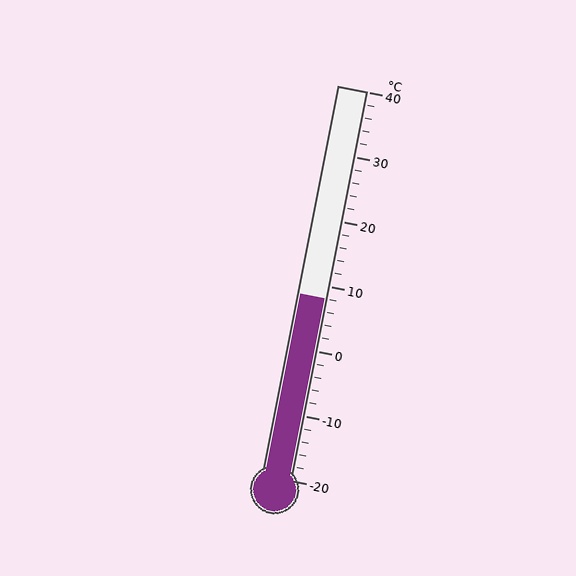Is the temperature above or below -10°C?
The temperature is above -10°C.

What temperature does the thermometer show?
The thermometer shows approximately 8°C.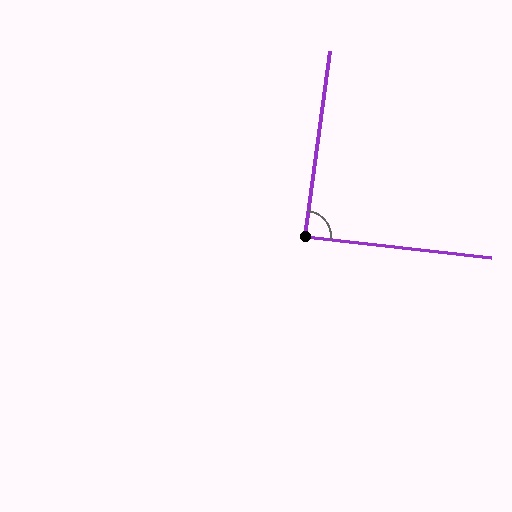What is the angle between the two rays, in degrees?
Approximately 89 degrees.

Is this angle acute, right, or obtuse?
It is approximately a right angle.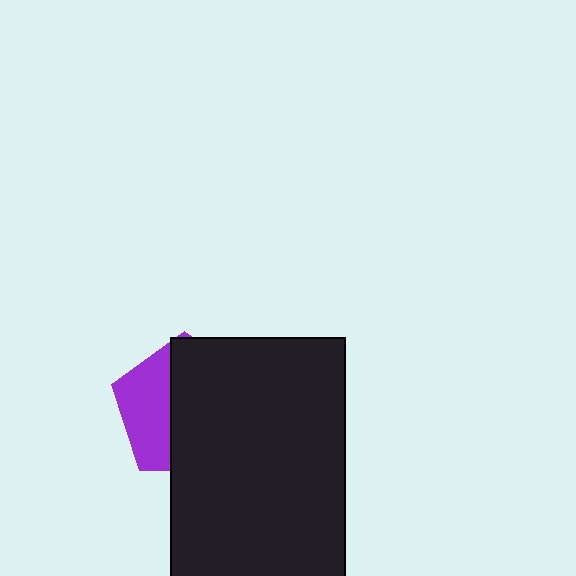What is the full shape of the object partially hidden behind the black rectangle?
The partially hidden object is a purple pentagon.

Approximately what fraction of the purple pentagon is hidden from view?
Roughly 64% of the purple pentagon is hidden behind the black rectangle.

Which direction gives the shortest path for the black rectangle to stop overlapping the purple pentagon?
Moving right gives the shortest separation.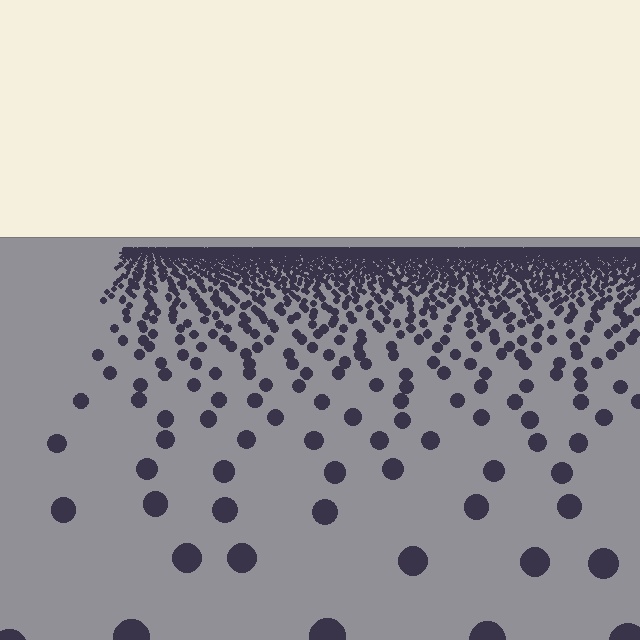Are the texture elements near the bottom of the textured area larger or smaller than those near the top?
Larger. Near the bottom, elements are closer to the viewer and appear at a bigger on-screen size.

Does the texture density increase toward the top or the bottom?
Density increases toward the top.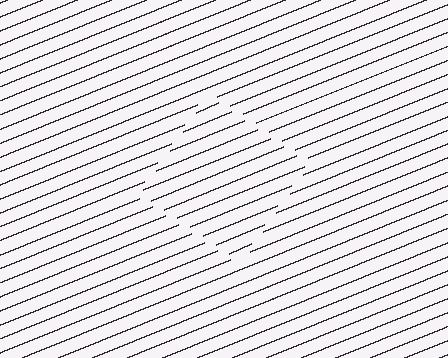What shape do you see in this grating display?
An illusory square. The interior of the shape contains the same grating, shifted by half a period — the contour is defined by the phase discontinuity where line-ends from the inner and outer gratings abut.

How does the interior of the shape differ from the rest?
The interior of the shape contains the same grating, shifted by half a period — the contour is defined by the phase discontinuity where line-ends from the inner and outer gratings abut.